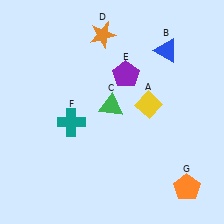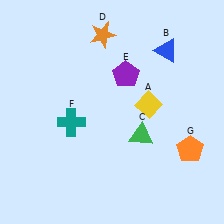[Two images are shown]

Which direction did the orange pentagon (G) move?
The orange pentagon (G) moved up.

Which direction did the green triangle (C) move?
The green triangle (C) moved right.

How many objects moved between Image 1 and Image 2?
2 objects moved between the two images.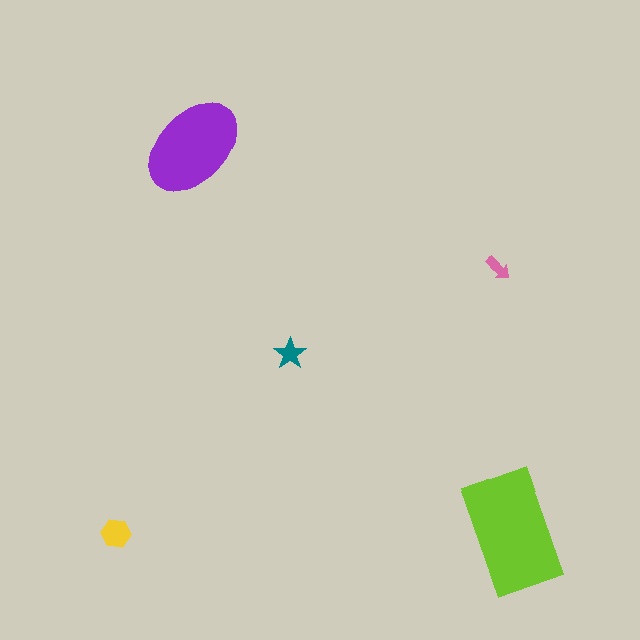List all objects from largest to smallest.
The lime rectangle, the purple ellipse, the yellow hexagon, the teal star, the pink arrow.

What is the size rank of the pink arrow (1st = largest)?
5th.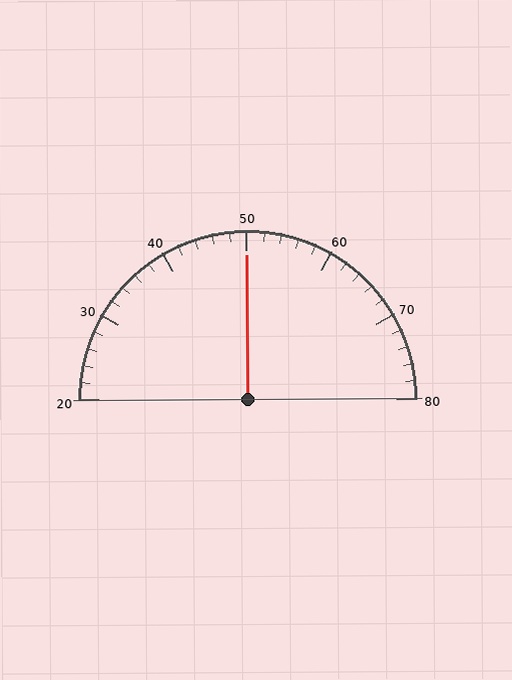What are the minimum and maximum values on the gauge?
The gauge ranges from 20 to 80.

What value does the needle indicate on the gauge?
The needle indicates approximately 50.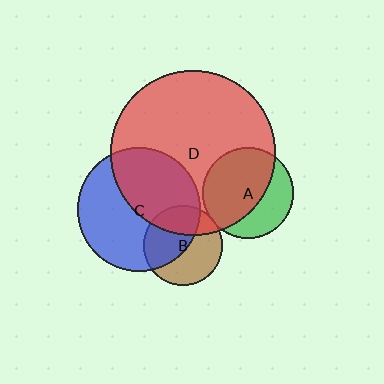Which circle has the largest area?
Circle D (red).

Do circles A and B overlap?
Yes.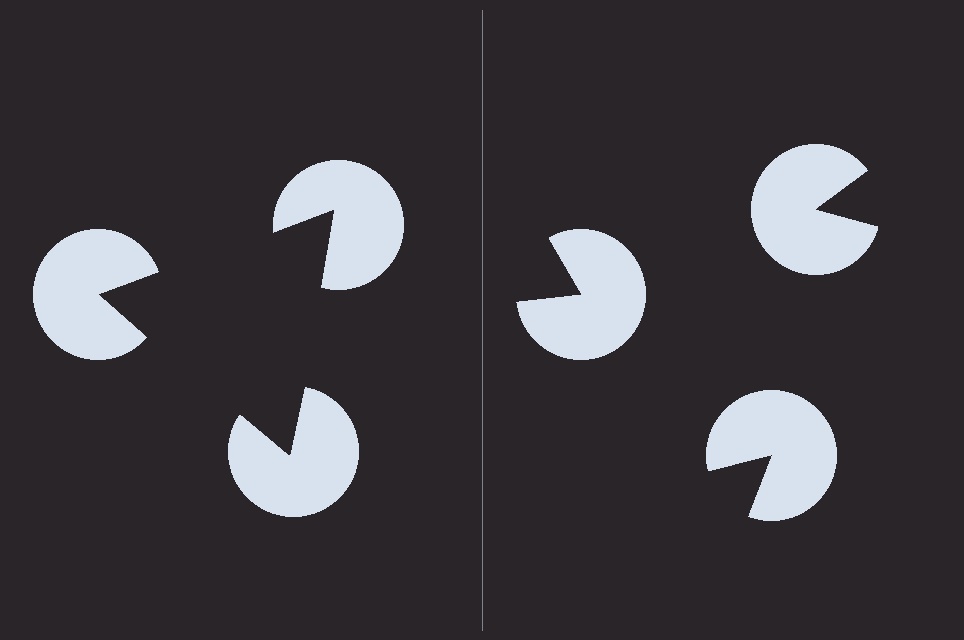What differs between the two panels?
The pac-man discs are positioned identically on both sides; only the wedge orientations differ. On the left they align to a triangle; on the right they are misaligned.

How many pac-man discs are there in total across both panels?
6 — 3 on each side.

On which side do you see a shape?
An illusory triangle appears on the left side. On the right side the wedge cuts are rotated, so no coherent shape forms.